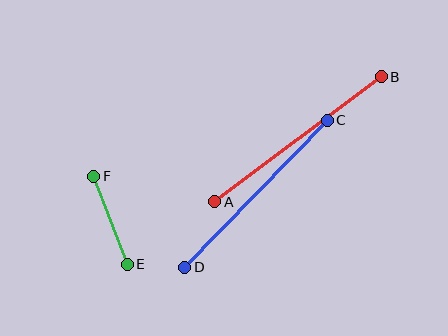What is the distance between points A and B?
The distance is approximately 208 pixels.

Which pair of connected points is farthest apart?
Points A and B are farthest apart.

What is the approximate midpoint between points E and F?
The midpoint is at approximately (110, 220) pixels.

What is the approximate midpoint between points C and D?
The midpoint is at approximately (256, 194) pixels.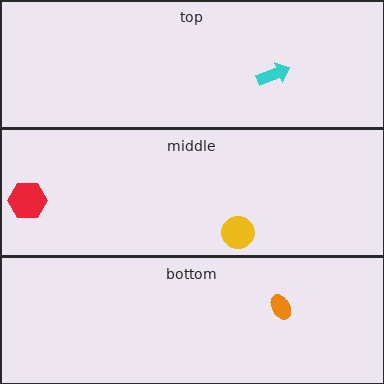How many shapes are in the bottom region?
1.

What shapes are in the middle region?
The yellow circle, the red hexagon.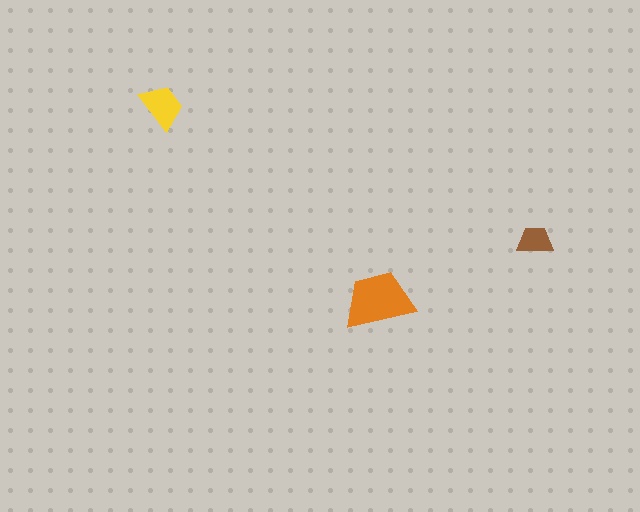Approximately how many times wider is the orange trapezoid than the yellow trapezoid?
About 1.5 times wider.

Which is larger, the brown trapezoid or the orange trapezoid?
The orange one.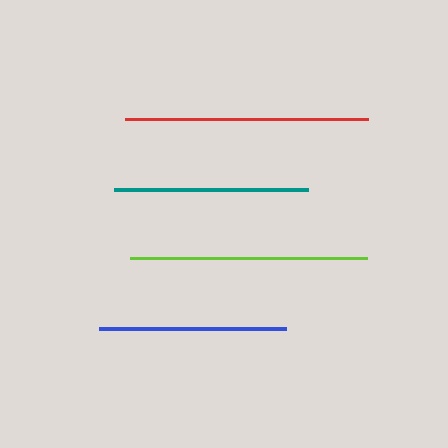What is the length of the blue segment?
The blue segment is approximately 187 pixels long.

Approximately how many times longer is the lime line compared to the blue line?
The lime line is approximately 1.3 times the length of the blue line.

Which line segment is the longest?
The red line is the longest at approximately 243 pixels.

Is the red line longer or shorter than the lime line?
The red line is longer than the lime line.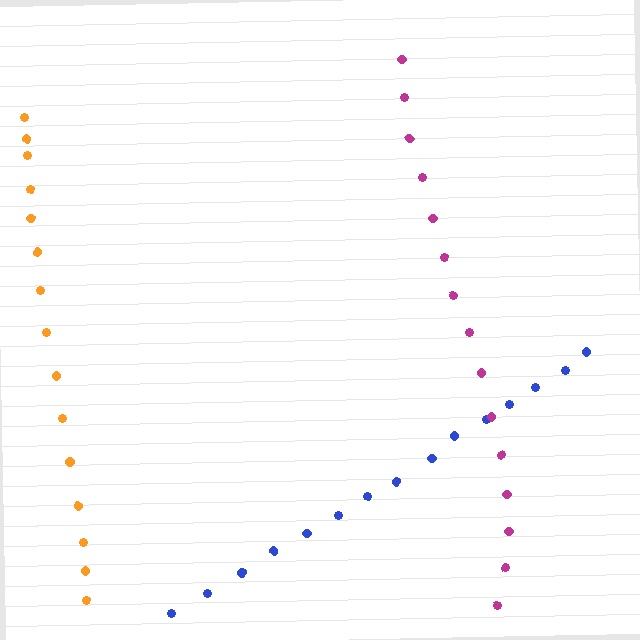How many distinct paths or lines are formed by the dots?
There are 3 distinct paths.